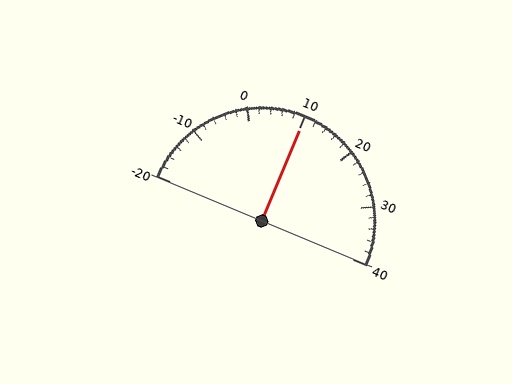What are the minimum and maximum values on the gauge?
The gauge ranges from -20 to 40.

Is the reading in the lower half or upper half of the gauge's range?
The reading is in the upper half of the range (-20 to 40).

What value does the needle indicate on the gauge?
The needle indicates approximately 10.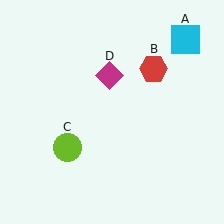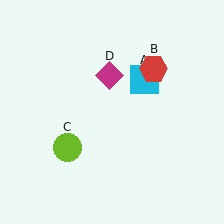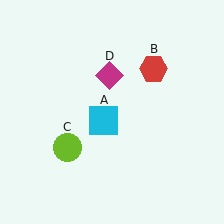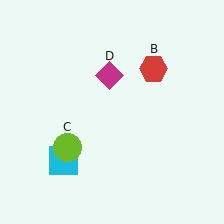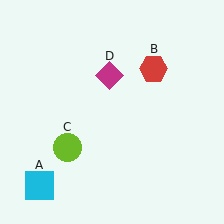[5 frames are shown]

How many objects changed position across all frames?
1 object changed position: cyan square (object A).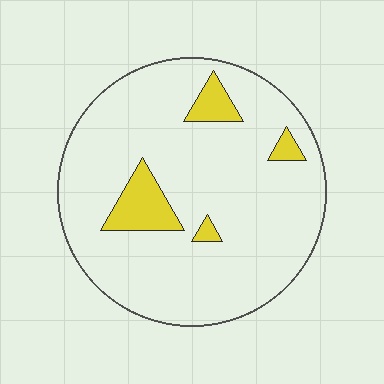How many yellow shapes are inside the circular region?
4.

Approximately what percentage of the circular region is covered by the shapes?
Approximately 10%.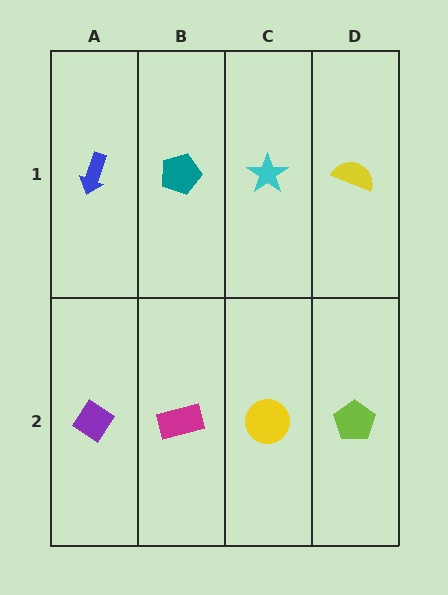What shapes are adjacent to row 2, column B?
A teal pentagon (row 1, column B), a purple diamond (row 2, column A), a yellow circle (row 2, column C).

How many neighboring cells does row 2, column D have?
2.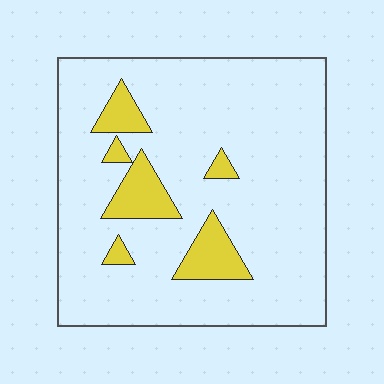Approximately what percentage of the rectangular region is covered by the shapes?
Approximately 15%.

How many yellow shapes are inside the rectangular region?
6.